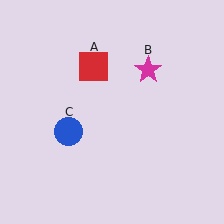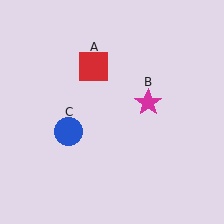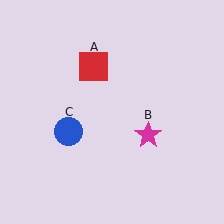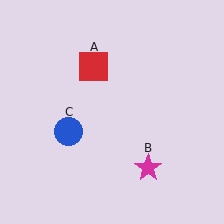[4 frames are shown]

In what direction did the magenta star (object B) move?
The magenta star (object B) moved down.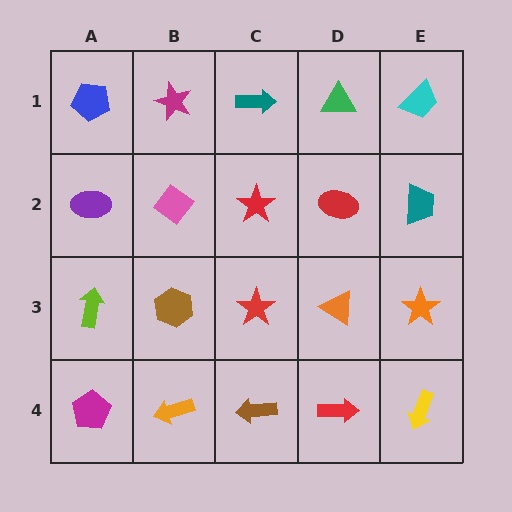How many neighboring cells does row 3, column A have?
3.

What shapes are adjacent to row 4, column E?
An orange star (row 3, column E), a red arrow (row 4, column D).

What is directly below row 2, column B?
A brown hexagon.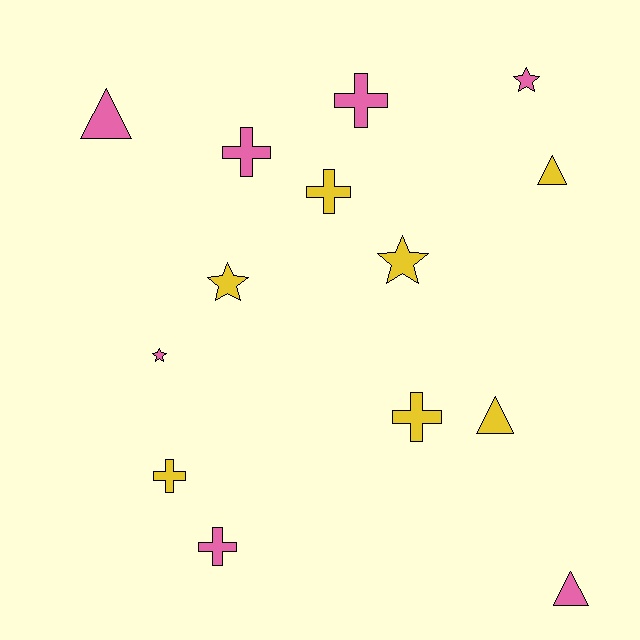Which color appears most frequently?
Pink, with 7 objects.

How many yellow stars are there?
There are 2 yellow stars.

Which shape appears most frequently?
Cross, with 6 objects.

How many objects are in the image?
There are 14 objects.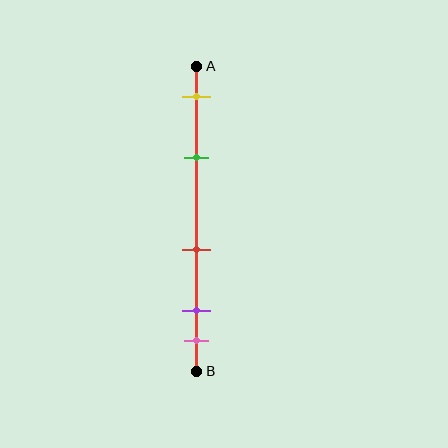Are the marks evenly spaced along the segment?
No, the marks are not evenly spaced.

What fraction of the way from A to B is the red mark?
The red mark is approximately 60% (0.6) of the way from A to B.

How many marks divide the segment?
There are 5 marks dividing the segment.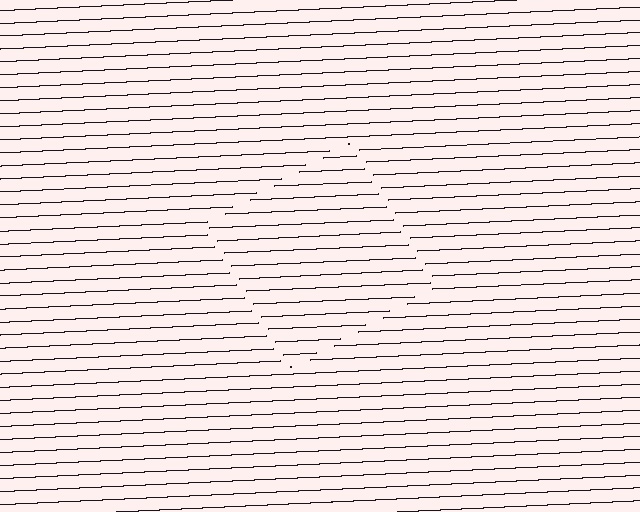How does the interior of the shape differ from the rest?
The interior of the shape contains the same grating, shifted by half a period — the contour is defined by the phase discontinuity where line-ends from the inner and outer gratings abut.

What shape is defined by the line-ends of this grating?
An illusory square. The interior of the shape contains the same grating, shifted by half a period — the contour is defined by the phase discontinuity where line-ends from the inner and outer gratings abut.